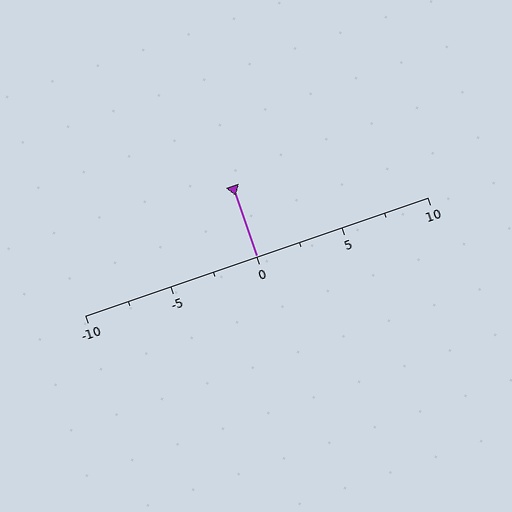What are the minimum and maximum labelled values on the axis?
The axis runs from -10 to 10.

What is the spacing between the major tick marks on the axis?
The major ticks are spaced 5 apart.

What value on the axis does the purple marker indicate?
The marker indicates approximately 0.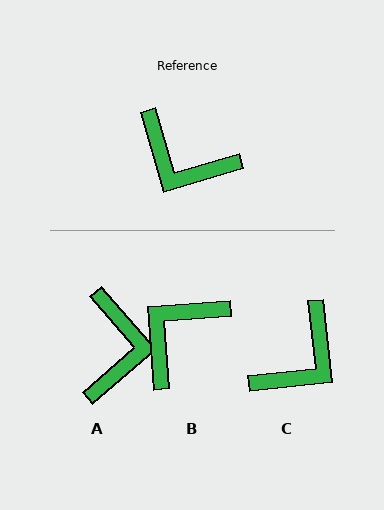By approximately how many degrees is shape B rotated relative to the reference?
Approximately 102 degrees clockwise.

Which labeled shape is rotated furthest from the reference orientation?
A, about 114 degrees away.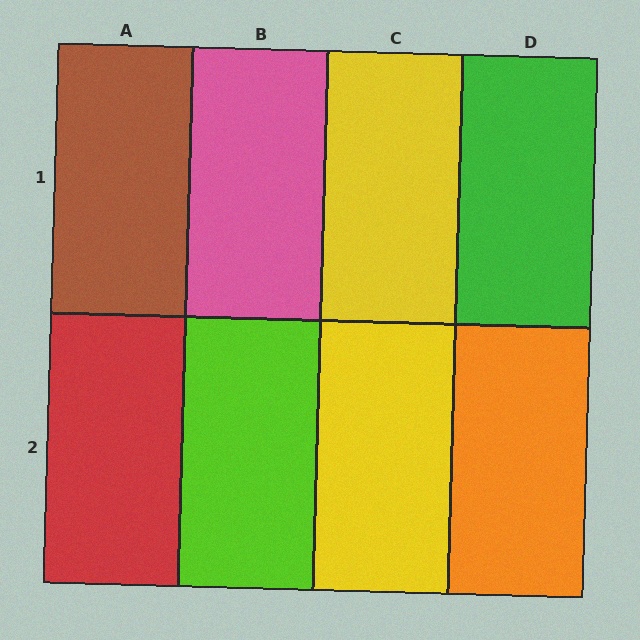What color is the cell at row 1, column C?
Yellow.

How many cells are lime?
1 cell is lime.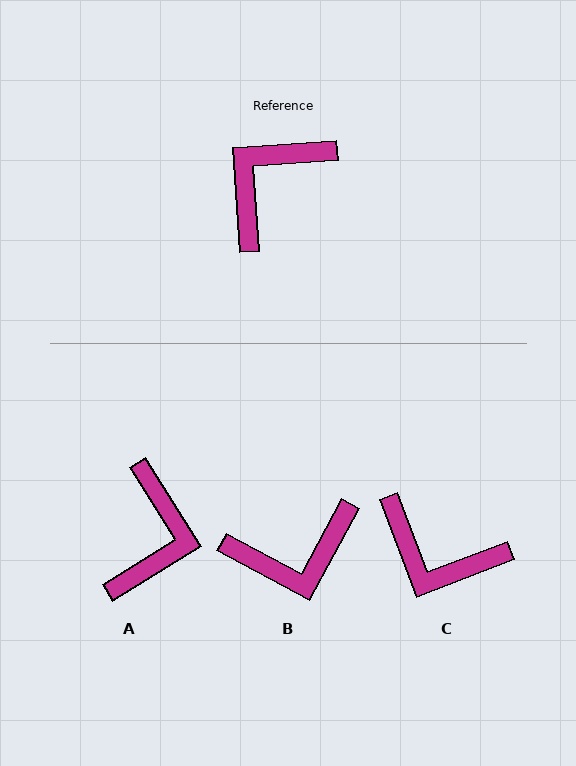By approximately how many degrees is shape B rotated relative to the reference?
Approximately 148 degrees counter-clockwise.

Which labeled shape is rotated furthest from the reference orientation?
A, about 152 degrees away.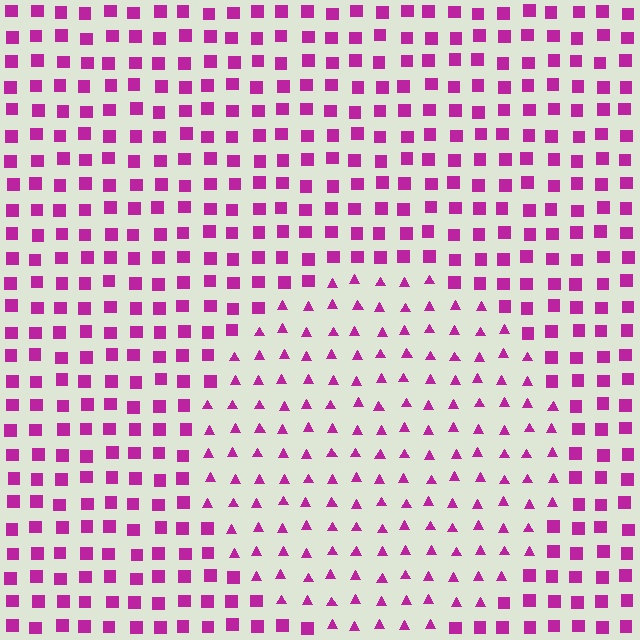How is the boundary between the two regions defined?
The boundary is defined by a change in element shape: triangles inside vs. squares outside. All elements share the same color and spacing.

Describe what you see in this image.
The image is filled with small magenta elements arranged in a uniform grid. A circle-shaped region contains triangles, while the surrounding area contains squares. The boundary is defined purely by the change in element shape.